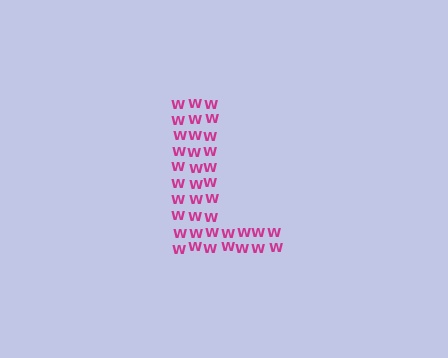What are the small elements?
The small elements are letter W's.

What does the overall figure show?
The overall figure shows the letter L.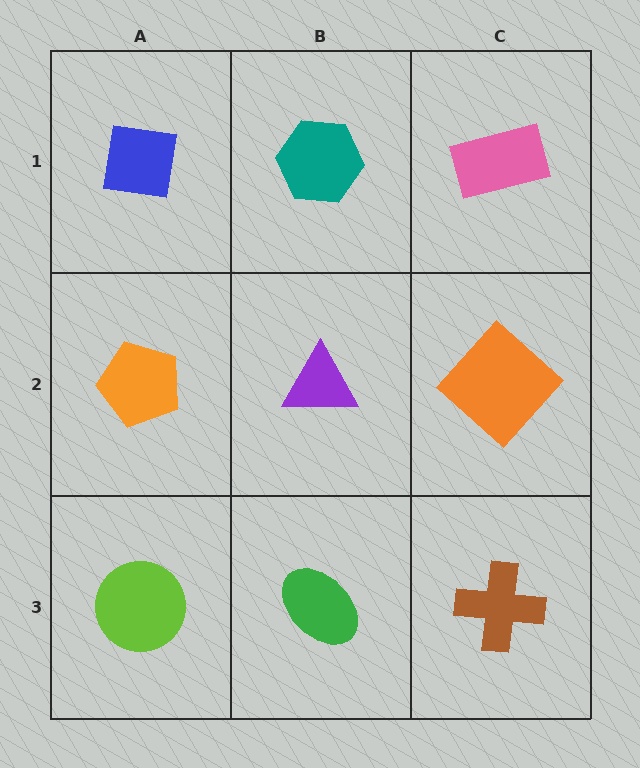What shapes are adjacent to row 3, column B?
A purple triangle (row 2, column B), a lime circle (row 3, column A), a brown cross (row 3, column C).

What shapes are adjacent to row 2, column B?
A teal hexagon (row 1, column B), a green ellipse (row 3, column B), an orange pentagon (row 2, column A), an orange diamond (row 2, column C).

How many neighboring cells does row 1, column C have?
2.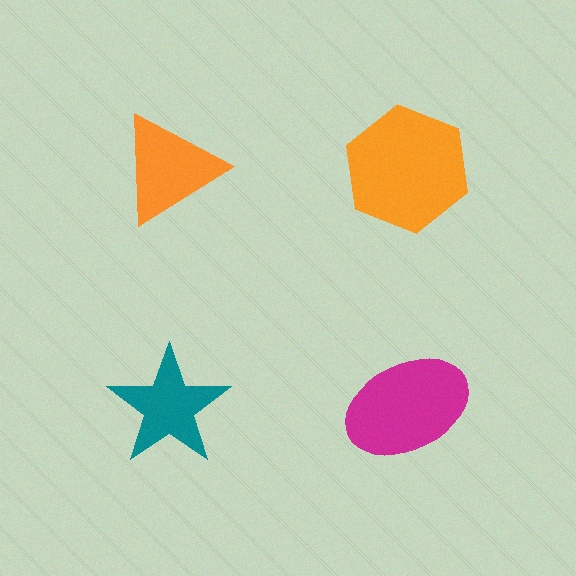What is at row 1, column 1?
An orange triangle.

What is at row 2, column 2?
A magenta ellipse.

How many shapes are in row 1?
2 shapes.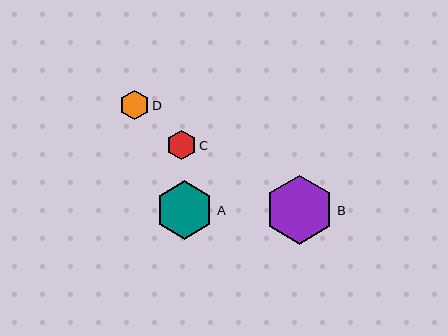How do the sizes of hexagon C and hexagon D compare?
Hexagon C and hexagon D are approximately the same size.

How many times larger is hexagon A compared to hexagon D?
Hexagon A is approximately 2.0 times the size of hexagon D.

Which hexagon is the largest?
Hexagon B is the largest with a size of approximately 69 pixels.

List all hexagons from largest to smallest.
From largest to smallest: B, A, C, D.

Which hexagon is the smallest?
Hexagon D is the smallest with a size of approximately 29 pixels.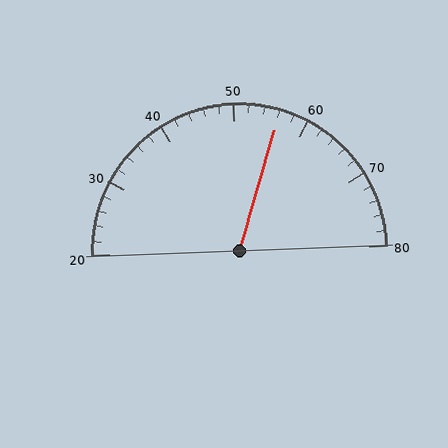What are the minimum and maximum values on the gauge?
The gauge ranges from 20 to 80.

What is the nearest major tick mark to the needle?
The nearest major tick mark is 60.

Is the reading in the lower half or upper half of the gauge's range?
The reading is in the upper half of the range (20 to 80).